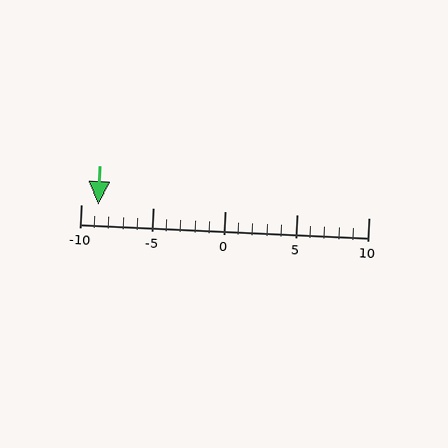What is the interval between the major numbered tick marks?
The major tick marks are spaced 5 units apart.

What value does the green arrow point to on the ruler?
The green arrow points to approximately -9.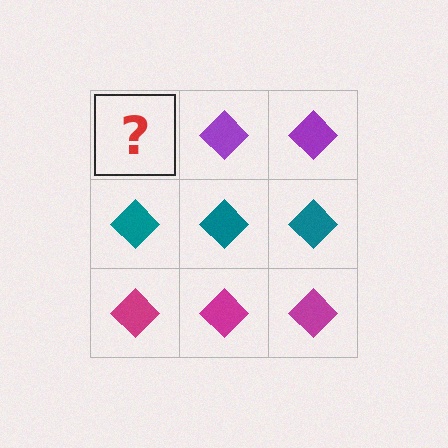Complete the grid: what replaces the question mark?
The question mark should be replaced with a purple diamond.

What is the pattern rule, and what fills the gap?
The rule is that each row has a consistent color. The gap should be filled with a purple diamond.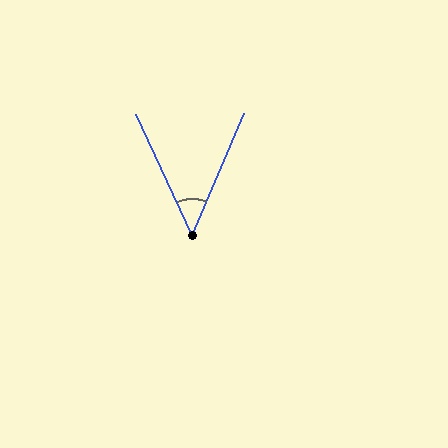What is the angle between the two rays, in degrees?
Approximately 48 degrees.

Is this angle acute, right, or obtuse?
It is acute.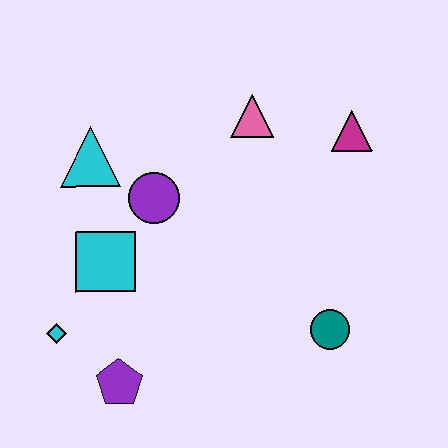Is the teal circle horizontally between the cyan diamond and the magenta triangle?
Yes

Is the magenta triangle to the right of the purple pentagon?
Yes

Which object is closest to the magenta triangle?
The pink triangle is closest to the magenta triangle.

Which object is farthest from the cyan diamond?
The magenta triangle is farthest from the cyan diamond.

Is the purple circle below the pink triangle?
Yes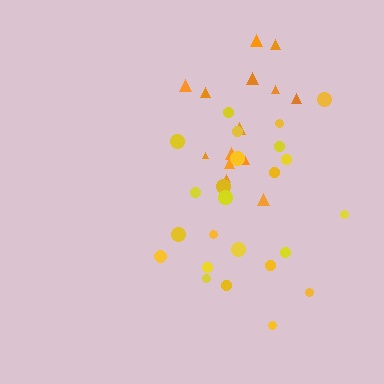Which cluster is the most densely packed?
Orange.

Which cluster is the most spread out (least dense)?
Yellow.